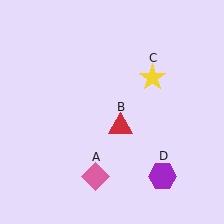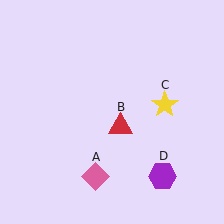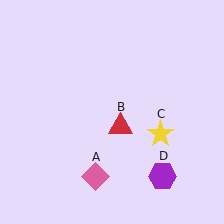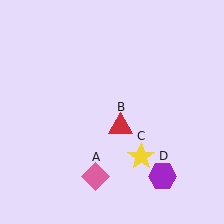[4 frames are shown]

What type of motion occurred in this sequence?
The yellow star (object C) rotated clockwise around the center of the scene.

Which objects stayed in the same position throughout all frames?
Pink diamond (object A) and red triangle (object B) and purple hexagon (object D) remained stationary.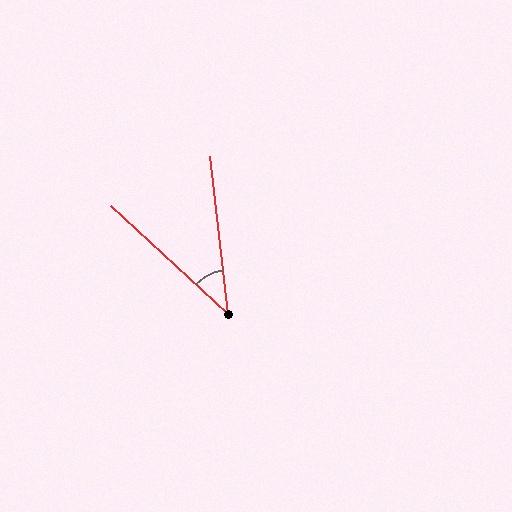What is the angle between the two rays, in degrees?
Approximately 41 degrees.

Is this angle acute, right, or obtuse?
It is acute.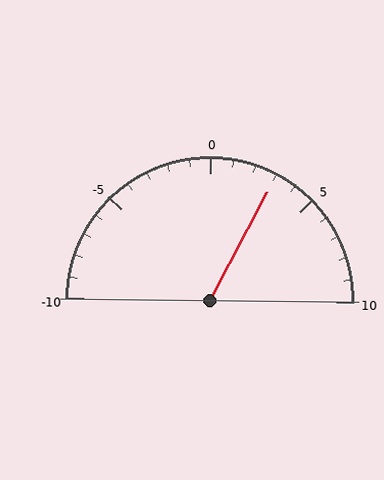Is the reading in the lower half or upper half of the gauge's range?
The reading is in the upper half of the range (-10 to 10).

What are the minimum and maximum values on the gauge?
The gauge ranges from -10 to 10.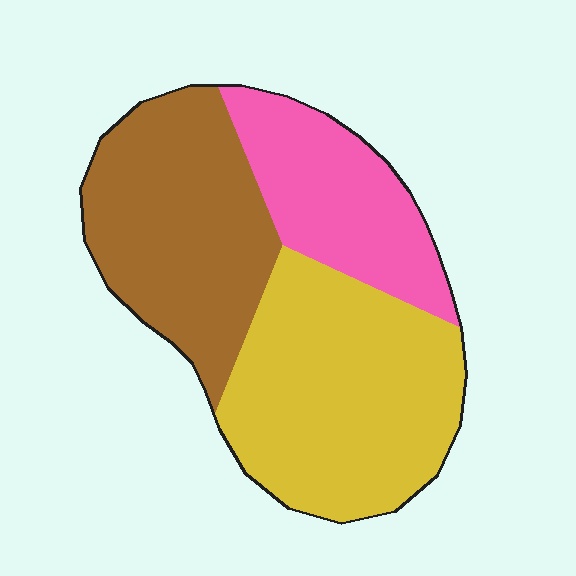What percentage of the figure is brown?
Brown covers about 35% of the figure.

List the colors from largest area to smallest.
From largest to smallest: yellow, brown, pink.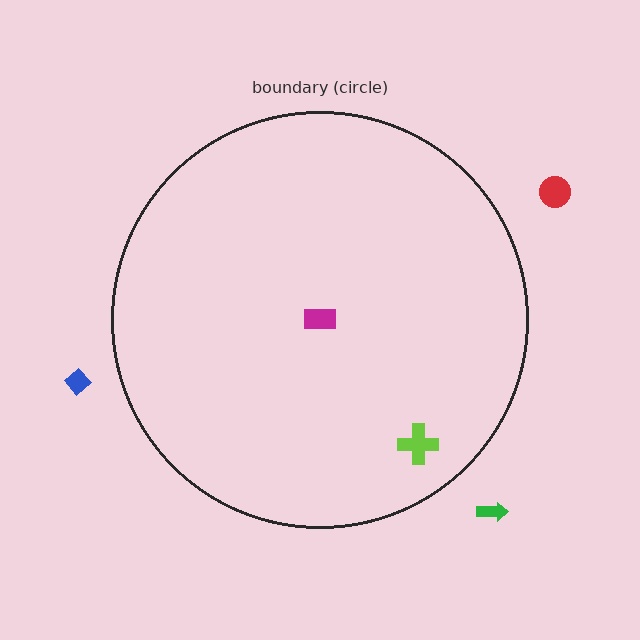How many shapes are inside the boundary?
2 inside, 3 outside.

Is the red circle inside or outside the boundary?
Outside.